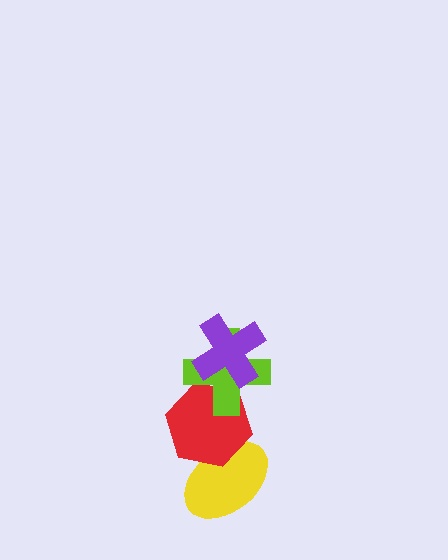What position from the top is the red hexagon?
The red hexagon is 3rd from the top.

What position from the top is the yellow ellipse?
The yellow ellipse is 4th from the top.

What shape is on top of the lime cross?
The purple cross is on top of the lime cross.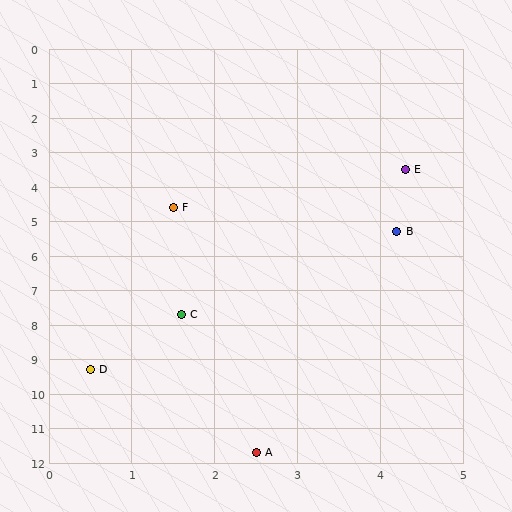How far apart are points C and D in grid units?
Points C and D are about 1.9 grid units apart.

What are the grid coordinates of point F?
Point F is at approximately (1.5, 4.6).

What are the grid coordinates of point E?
Point E is at approximately (4.3, 3.5).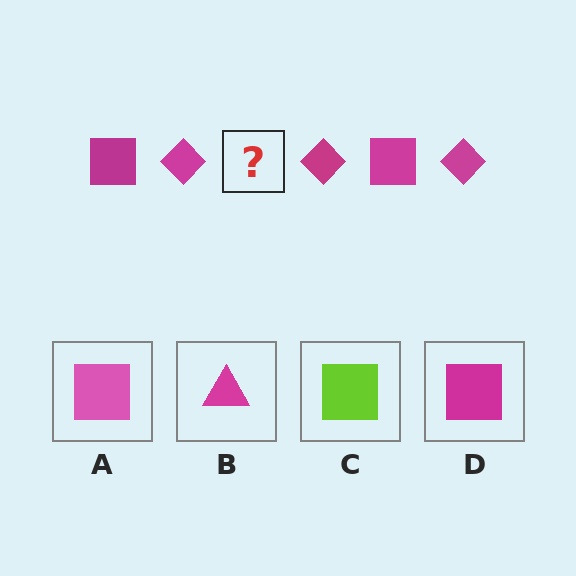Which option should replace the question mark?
Option D.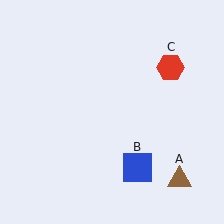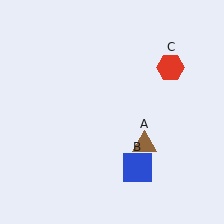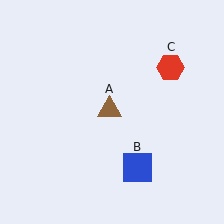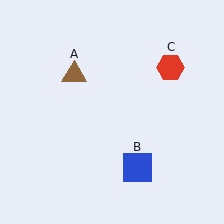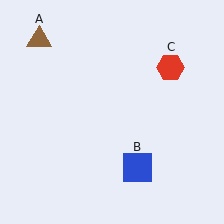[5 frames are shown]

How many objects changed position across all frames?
1 object changed position: brown triangle (object A).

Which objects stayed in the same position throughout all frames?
Blue square (object B) and red hexagon (object C) remained stationary.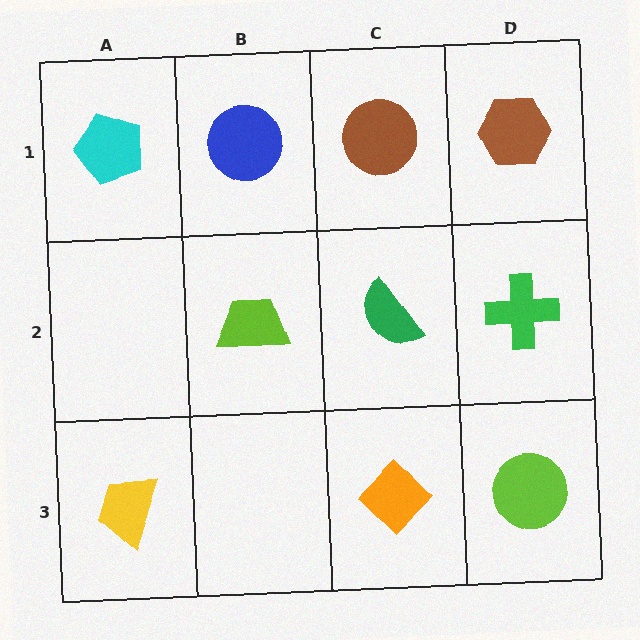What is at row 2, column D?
A green cross.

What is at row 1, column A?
A cyan pentagon.